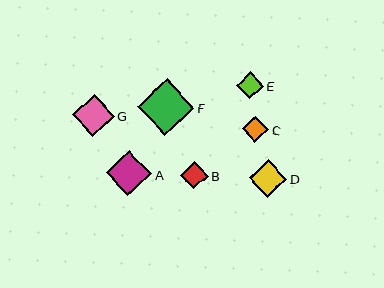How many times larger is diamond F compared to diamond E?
Diamond F is approximately 2.1 times the size of diamond E.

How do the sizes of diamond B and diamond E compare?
Diamond B and diamond E are approximately the same size.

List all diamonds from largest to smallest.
From largest to smallest: F, A, G, D, B, E, C.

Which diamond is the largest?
Diamond F is the largest with a size of approximately 57 pixels.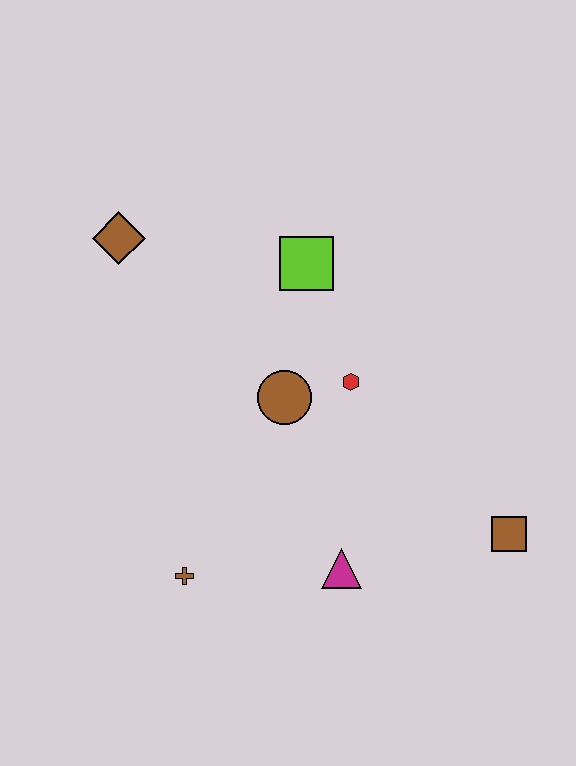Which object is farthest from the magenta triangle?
The brown diamond is farthest from the magenta triangle.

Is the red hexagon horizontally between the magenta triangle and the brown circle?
No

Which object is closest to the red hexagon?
The brown circle is closest to the red hexagon.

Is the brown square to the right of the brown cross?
Yes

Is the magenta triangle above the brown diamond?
No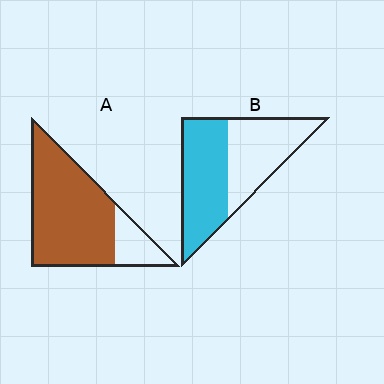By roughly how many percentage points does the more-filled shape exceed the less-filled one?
By roughly 30 percentage points (A over B).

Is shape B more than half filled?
Roughly half.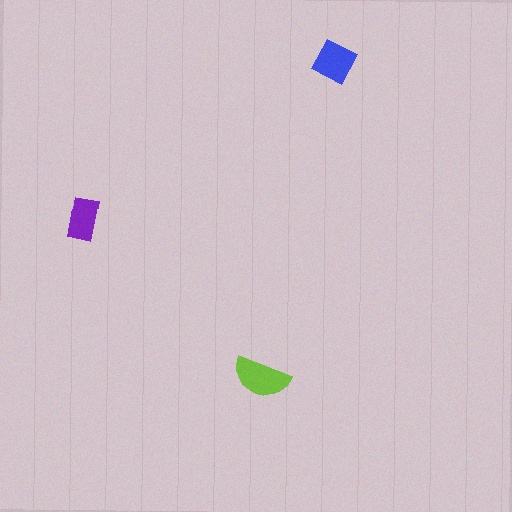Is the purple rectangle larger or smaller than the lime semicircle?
Smaller.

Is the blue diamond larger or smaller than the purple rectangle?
Larger.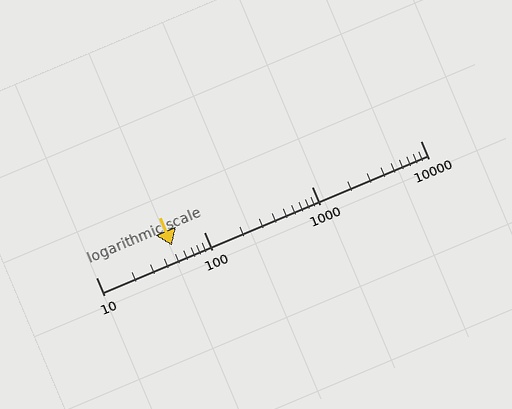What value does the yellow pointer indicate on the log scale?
The pointer indicates approximately 50.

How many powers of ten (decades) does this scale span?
The scale spans 3 decades, from 10 to 10000.